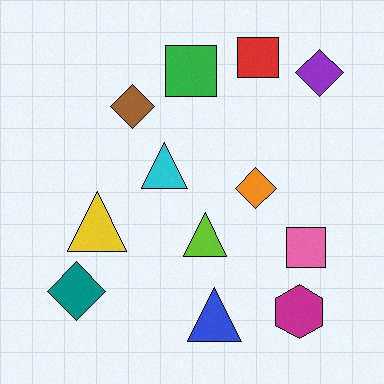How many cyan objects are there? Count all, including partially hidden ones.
There is 1 cyan object.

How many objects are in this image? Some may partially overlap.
There are 12 objects.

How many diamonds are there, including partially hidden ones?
There are 4 diamonds.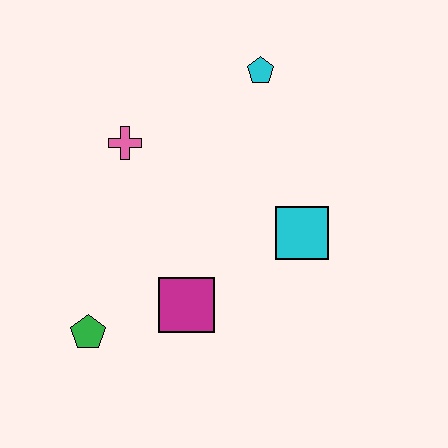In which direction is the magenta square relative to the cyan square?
The magenta square is to the left of the cyan square.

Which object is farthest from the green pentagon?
The cyan pentagon is farthest from the green pentagon.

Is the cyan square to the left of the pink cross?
No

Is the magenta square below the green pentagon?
No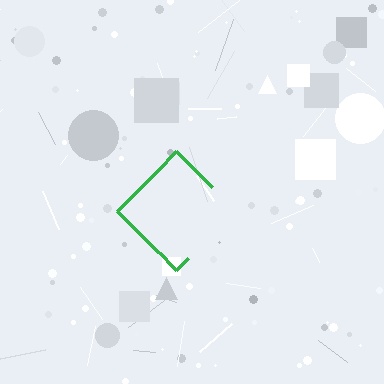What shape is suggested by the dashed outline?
The dashed outline suggests a diamond.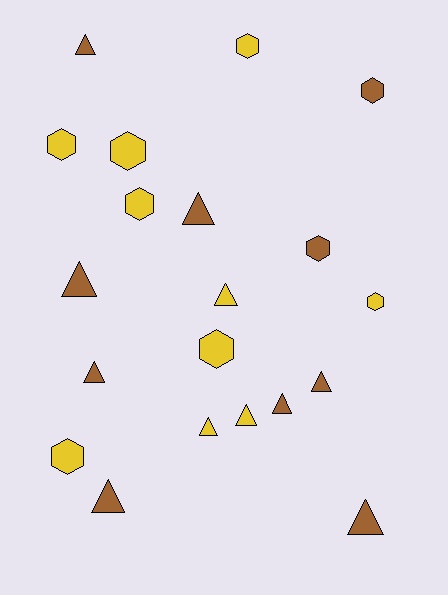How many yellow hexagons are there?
There are 7 yellow hexagons.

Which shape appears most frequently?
Triangle, with 11 objects.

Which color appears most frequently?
Brown, with 10 objects.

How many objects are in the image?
There are 20 objects.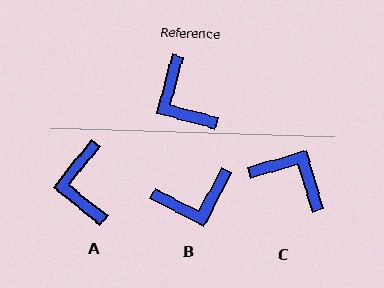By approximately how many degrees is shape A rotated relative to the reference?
Approximately 24 degrees clockwise.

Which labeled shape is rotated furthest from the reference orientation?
C, about 149 degrees away.